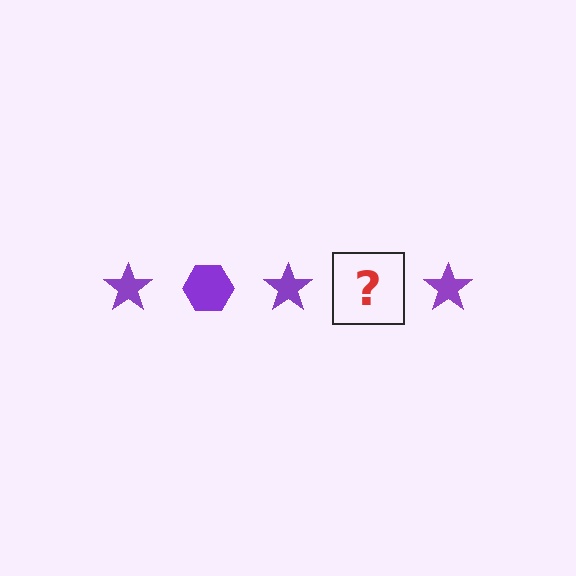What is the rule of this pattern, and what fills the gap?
The rule is that the pattern cycles through star, hexagon shapes in purple. The gap should be filled with a purple hexagon.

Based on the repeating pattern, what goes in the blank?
The blank should be a purple hexagon.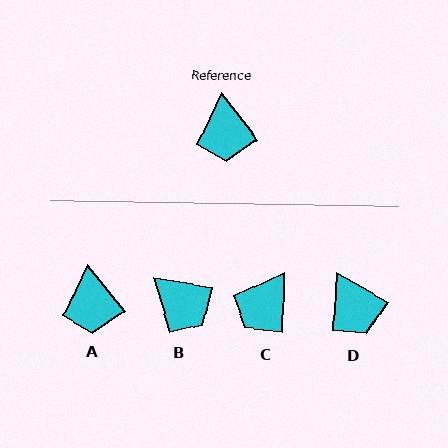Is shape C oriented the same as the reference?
No, it is off by about 40 degrees.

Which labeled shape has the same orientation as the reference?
A.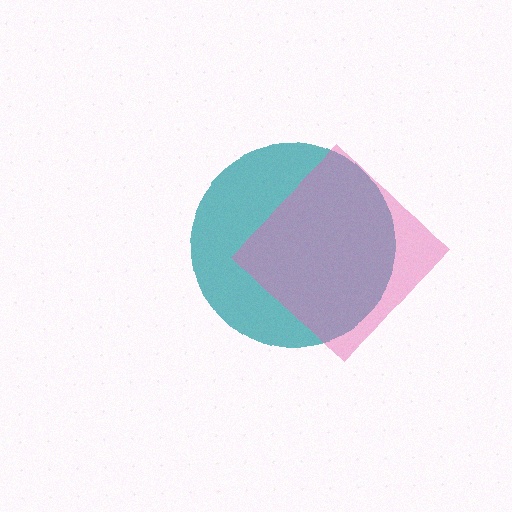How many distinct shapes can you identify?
There are 2 distinct shapes: a teal circle, a pink diamond.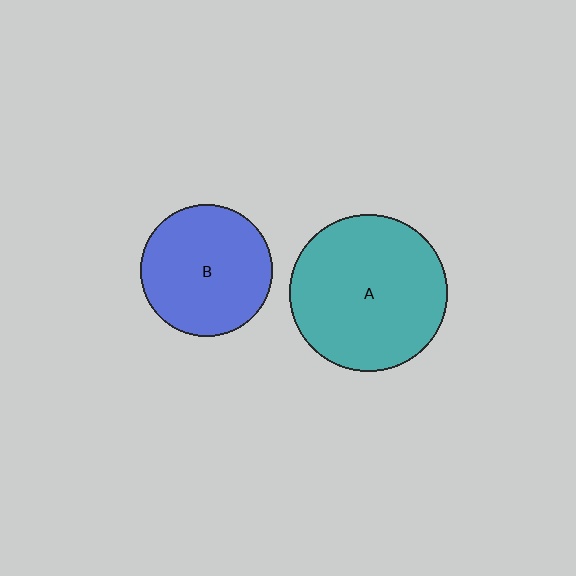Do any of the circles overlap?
No, none of the circles overlap.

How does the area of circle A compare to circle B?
Approximately 1.4 times.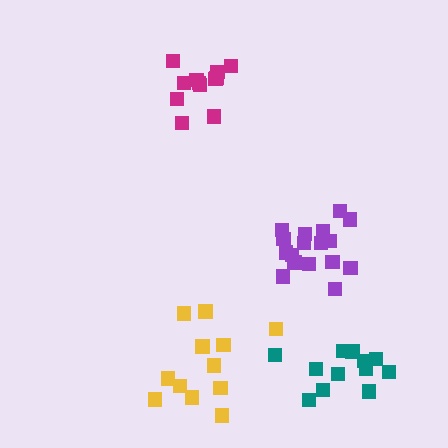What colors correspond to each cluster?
The clusters are colored: teal, yellow, purple, magenta.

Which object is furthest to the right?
The teal cluster is rightmost.